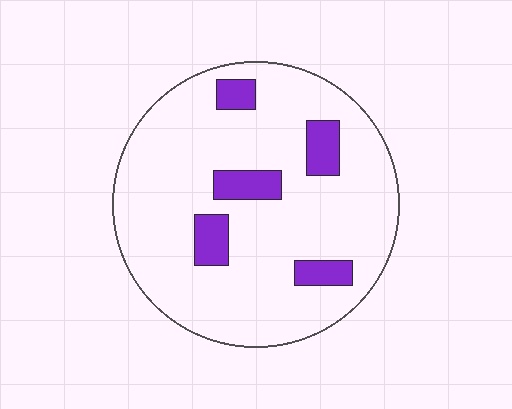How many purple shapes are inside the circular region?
5.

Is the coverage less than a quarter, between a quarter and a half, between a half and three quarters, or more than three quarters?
Less than a quarter.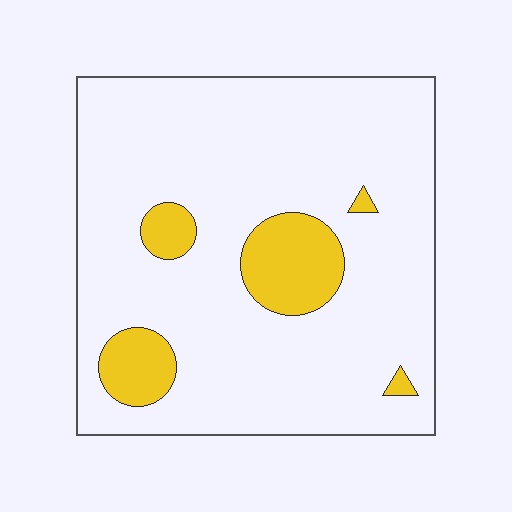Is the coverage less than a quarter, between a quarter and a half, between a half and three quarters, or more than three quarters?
Less than a quarter.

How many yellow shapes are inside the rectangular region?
5.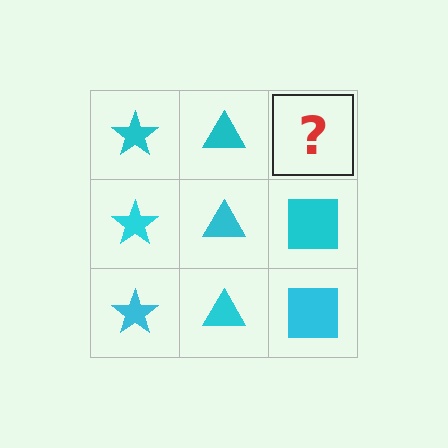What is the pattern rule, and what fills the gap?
The rule is that each column has a consistent shape. The gap should be filled with a cyan square.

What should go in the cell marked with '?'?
The missing cell should contain a cyan square.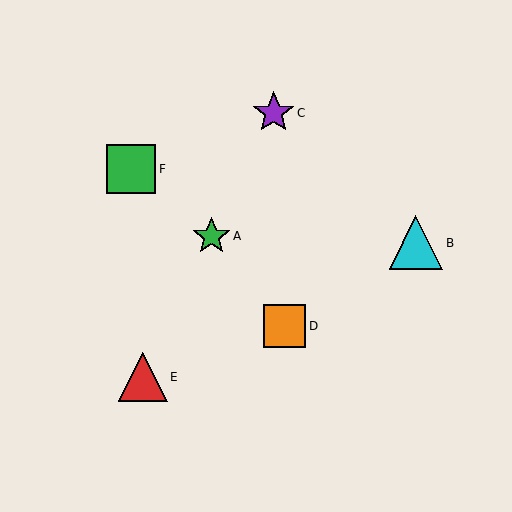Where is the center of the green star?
The center of the green star is at (211, 236).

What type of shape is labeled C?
Shape C is a purple star.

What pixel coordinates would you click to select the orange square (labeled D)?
Click at (285, 326) to select the orange square D.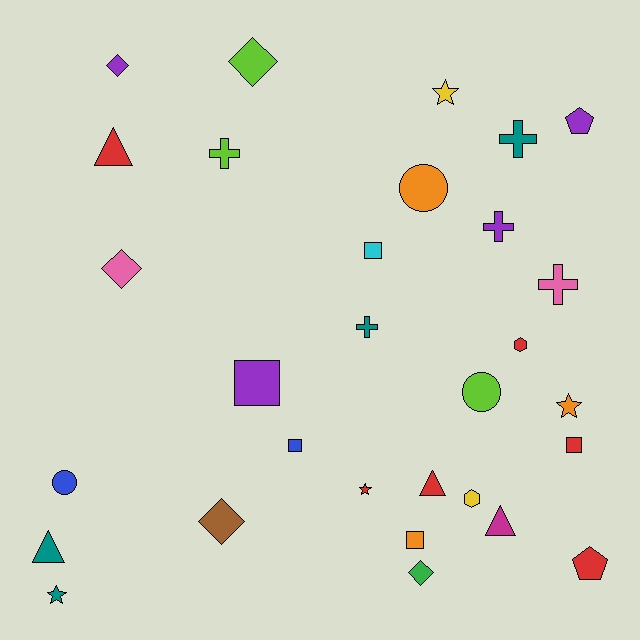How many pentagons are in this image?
There are 2 pentagons.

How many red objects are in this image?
There are 6 red objects.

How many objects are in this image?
There are 30 objects.